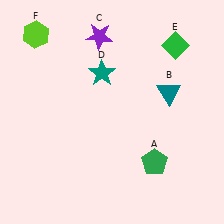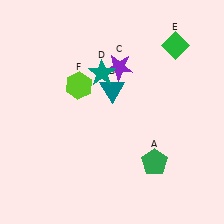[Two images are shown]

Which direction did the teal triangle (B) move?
The teal triangle (B) moved left.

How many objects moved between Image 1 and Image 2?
3 objects moved between the two images.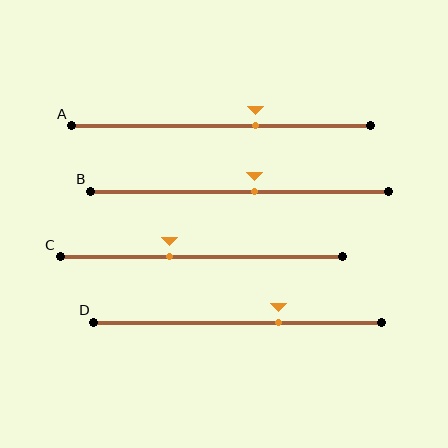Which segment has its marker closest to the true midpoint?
Segment B has its marker closest to the true midpoint.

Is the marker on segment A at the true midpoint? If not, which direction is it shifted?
No, the marker on segment A is shifted to the right by about 12% of the segment length.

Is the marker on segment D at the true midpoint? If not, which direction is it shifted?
No, the marker on segment D is shifted to the right by about 14% of the segment length.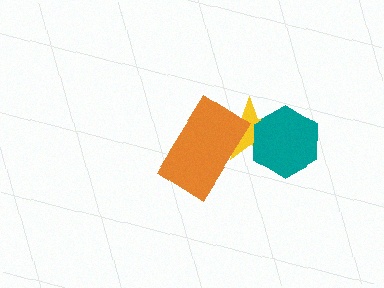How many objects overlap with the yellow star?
2 objects overlap with the yellow star.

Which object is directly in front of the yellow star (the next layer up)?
The teal hexagon is directly in front of the yellow star.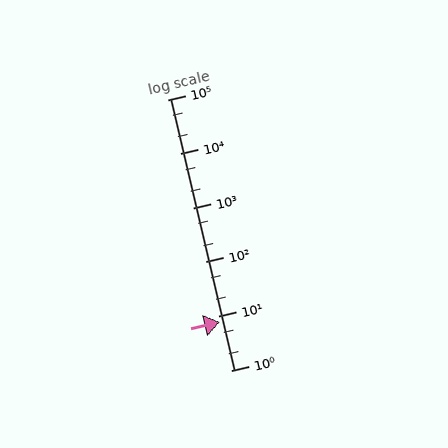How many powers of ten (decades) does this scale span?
The scale spans 5 decades, from 1 to 100000.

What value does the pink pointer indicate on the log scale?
The pointer indicates approximately 7.7.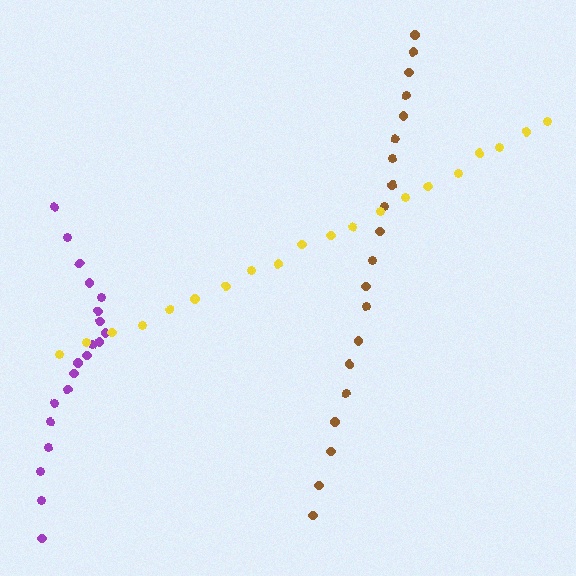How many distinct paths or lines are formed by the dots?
There are 3 distinct paths.